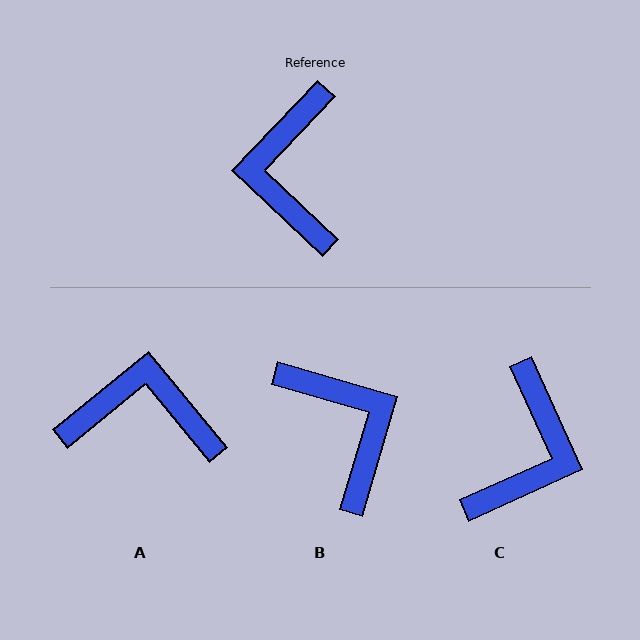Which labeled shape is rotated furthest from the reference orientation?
C, about 158 degrees away.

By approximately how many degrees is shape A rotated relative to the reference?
Approximately 97 degrees clockwise.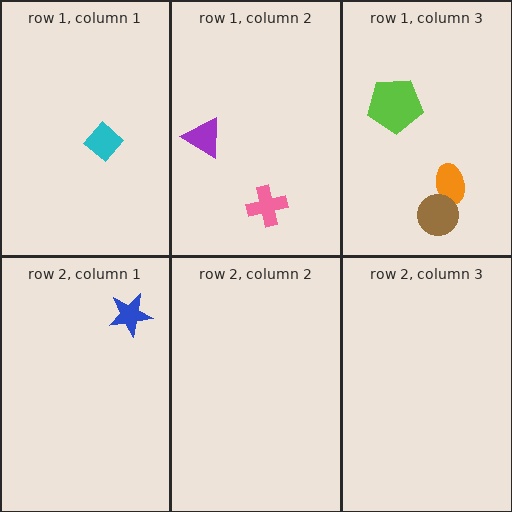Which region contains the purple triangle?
The row 1, column 2 region.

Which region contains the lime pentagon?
The row 1, column 3 region.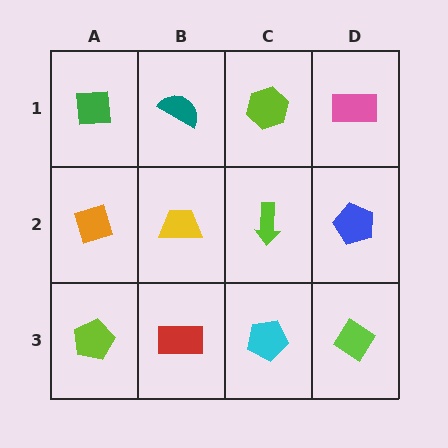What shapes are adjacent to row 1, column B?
A yellow trapezoid (row 2, column B), a green square (row 1, column A), a lime hexagon (row 1, column C).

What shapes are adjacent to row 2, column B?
A teal semicircle (row 1, column B), a red rectangle (row 3, column B), an orange diamond (row 2, column A), a lime arrow (row 2, column C).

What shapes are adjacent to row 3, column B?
A yellow trapezoid (row 2, column B), a lime pentagon (row 3, column A), a cyan pentagon (row 3, column C).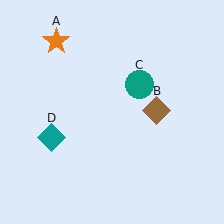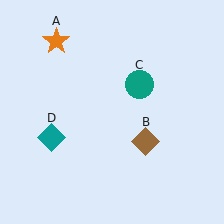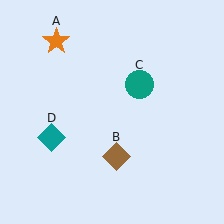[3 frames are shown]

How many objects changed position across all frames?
1 object changed position: brown diamond (object B).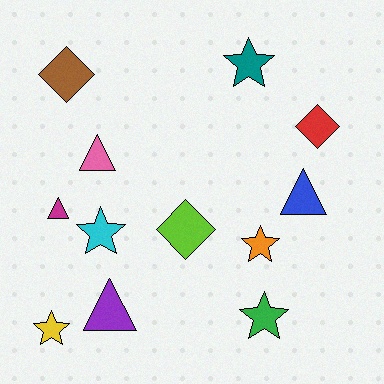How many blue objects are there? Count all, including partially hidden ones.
There is 1 blue object.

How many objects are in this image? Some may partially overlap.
There are 12 objects.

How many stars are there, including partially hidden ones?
There are 5 stars.